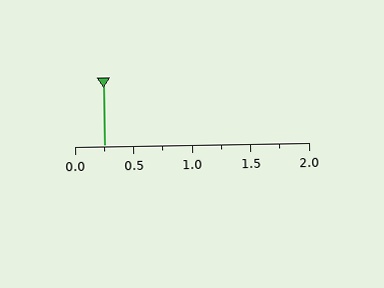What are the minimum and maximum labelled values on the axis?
The axis runs from 0.0 to 2.0.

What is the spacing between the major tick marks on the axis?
The major ticks are spaced 0.5 apart.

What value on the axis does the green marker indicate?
The marker indicates approximately 0.25.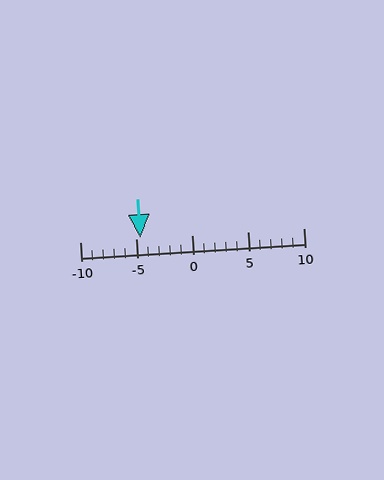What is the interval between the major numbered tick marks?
The major tick marks are spaced 5 units apart.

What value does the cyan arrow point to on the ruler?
The cyan arrow points to approximately -5.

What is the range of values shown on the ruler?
The ruler shows values from -10 to 10.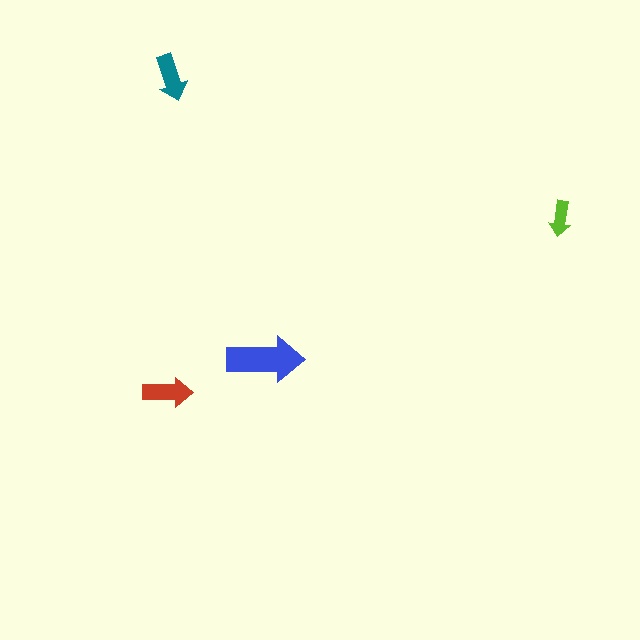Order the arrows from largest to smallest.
the blue one, the red one, the teal one, the lime one.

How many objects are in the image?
There are 4 objects in the image.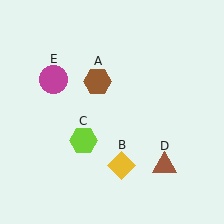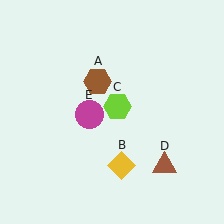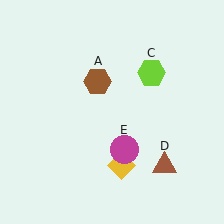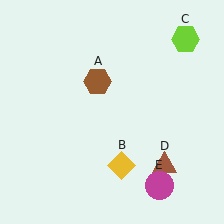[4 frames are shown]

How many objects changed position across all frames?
2 objects changed position: lime hexagon (object C), magenta circle (object E).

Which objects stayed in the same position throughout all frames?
Brown hexagon (object A) and yellow diamond (object B) and brown triangle (object D) remained stationary.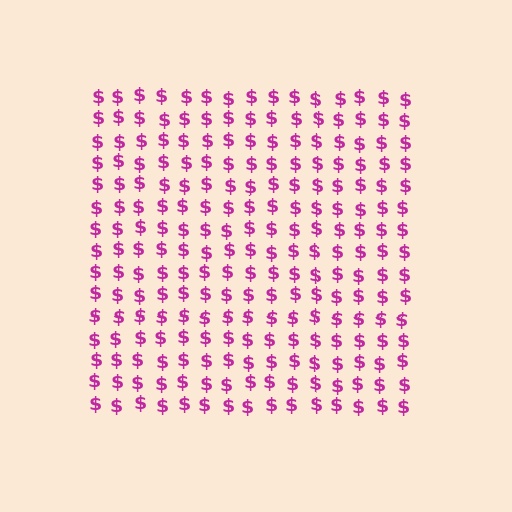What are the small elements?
The small elements are dollar signs.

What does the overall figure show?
The overall figure shows a square.